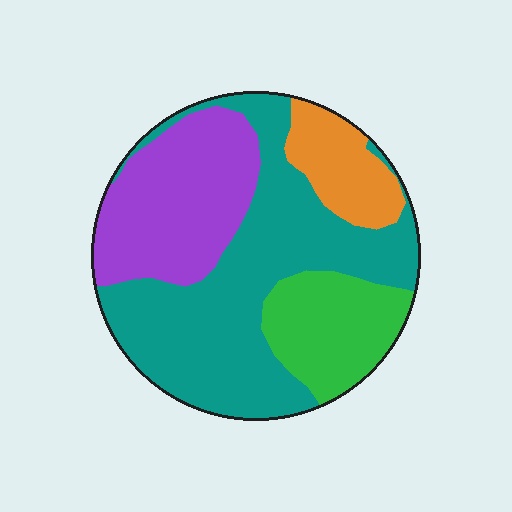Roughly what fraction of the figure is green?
Green takes up about one sixth (1/6) of the figure.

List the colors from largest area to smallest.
From largest to smallest: teal, purple, green, orange.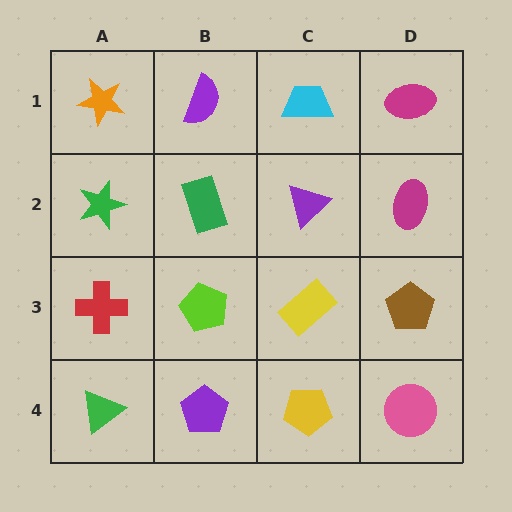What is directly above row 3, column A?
A green star.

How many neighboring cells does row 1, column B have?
3.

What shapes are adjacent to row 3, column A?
A green star (row 2, column A), a green triangle (row 4, column A), a lime pentagon (row 3, column B).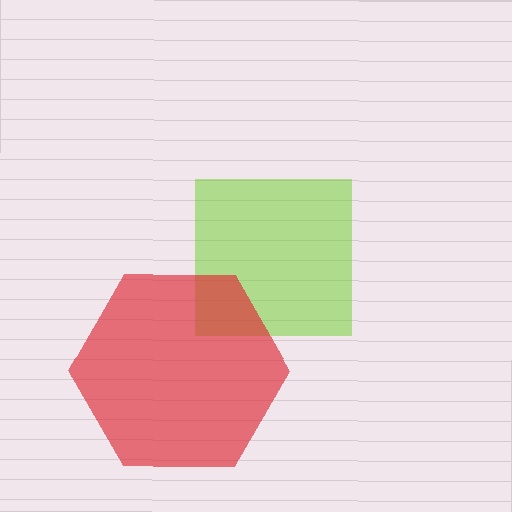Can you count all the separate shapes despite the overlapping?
Yes, there are 2 separate shapes.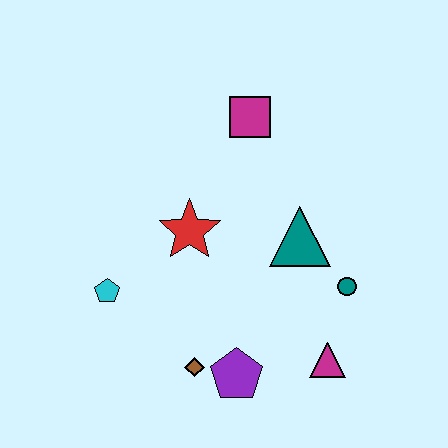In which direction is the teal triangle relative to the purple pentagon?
The teal triangle is above the purple pentagon.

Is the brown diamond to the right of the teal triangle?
No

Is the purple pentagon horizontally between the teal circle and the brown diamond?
Yes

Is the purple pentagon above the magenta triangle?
No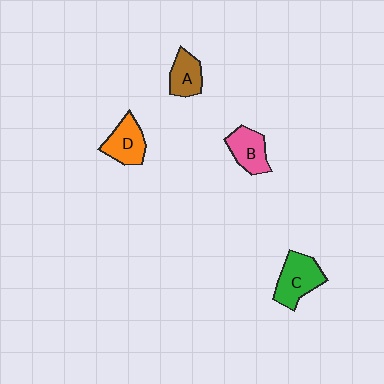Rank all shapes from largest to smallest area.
From largest to smallest: C (green), D (orange), B (pink), A (brown).